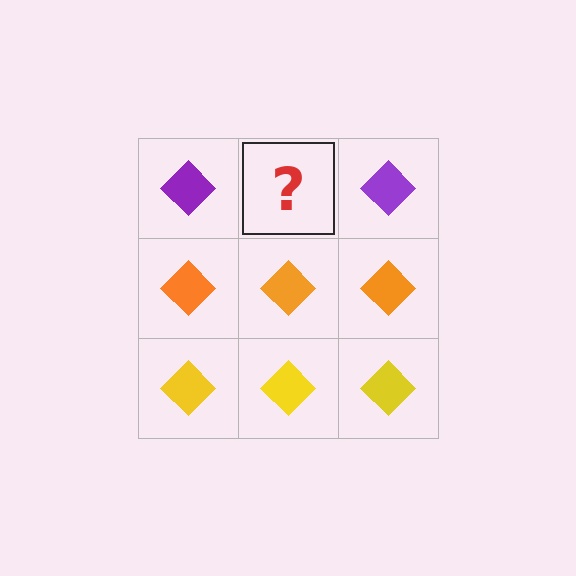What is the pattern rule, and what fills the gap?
The rule is that each row has a consistent color. The gap should be filled with a purple diamond.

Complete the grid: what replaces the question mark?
The question mark should be replaced with a purple diamond.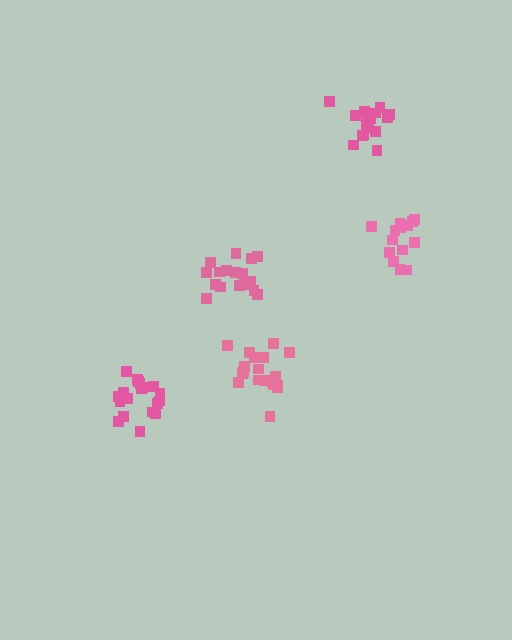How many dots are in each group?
Group 1: 19 dots, Group 2: 17 dots, Group 3: 20 dots, Group 4: 15 dots, Group 5: 17 dots (88 total).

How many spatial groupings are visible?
There are 5 spatial groupings.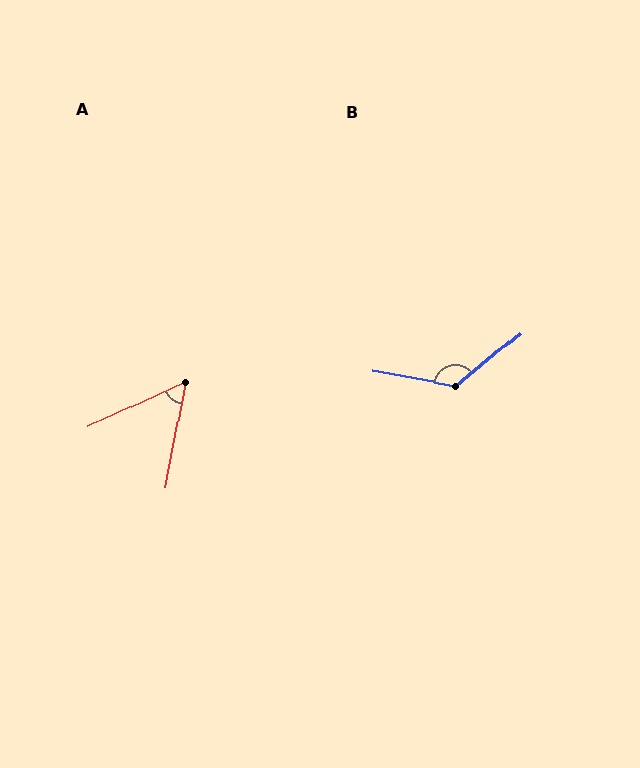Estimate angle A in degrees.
Approximately 54 degrees.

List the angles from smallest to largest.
A (54°), B (130°).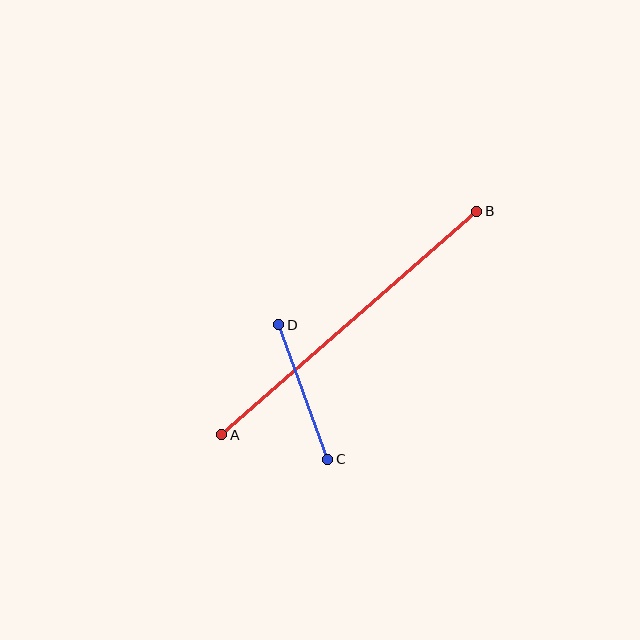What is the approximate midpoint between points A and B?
The midpoint is at approximately (349, 323) pixels.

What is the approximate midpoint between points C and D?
The midpoint is at approximately (303, 392) pixels.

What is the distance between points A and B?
The distance is approximately 339 pixels.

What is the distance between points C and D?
The distance is approximately 143 pixels.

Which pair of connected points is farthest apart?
Points A and B are farthest apart.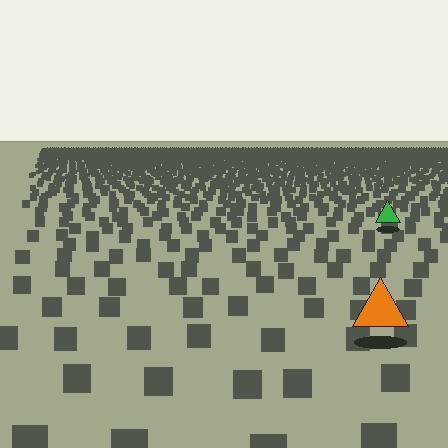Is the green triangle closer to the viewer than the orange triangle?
No. The orange triangle is closer — you can tell from the texture gradient: the ground texture is coarser near it.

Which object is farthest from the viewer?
The green triangle is farthest from the viewer. It appears smaller and the ground texture around it is denser.